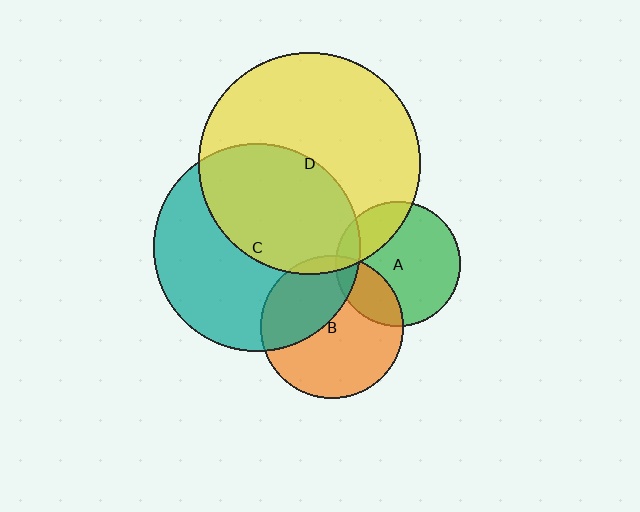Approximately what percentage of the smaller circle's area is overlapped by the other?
Approximately 25%.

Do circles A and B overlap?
Yes.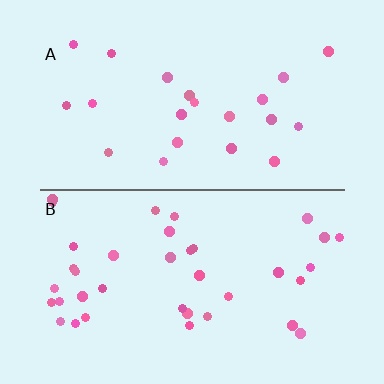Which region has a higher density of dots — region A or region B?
B (the bottom).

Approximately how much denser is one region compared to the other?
Approximately 1.7× — region B over region A.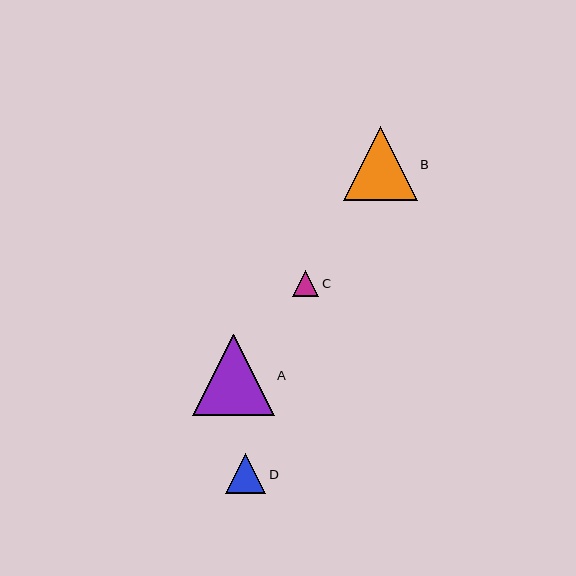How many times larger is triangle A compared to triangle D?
Triangle A is approximately 2.0 times the size of triangle D.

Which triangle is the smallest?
Triangle C is the smallest with a size of approximately 26 pixels.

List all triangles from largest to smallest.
From largest to smallest: A, B, D, C.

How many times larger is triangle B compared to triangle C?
Triangle B is approximately 2.9 times the size of triangle C.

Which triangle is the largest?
Triangle A is the largest with a size of approximately 81 pixels.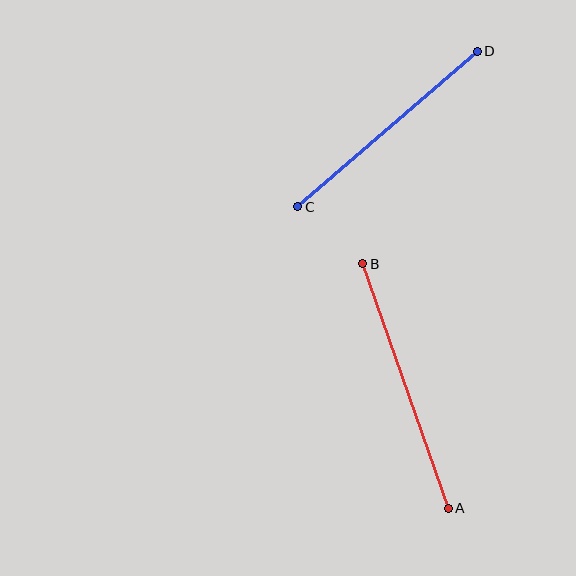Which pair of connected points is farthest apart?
Points A and B are farthest apart.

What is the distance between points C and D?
The distance is approximately 237 pixels.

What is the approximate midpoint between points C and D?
The midpoint is at approximately (387, 129) pixels.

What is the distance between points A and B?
The distance is approximately 259 pixels.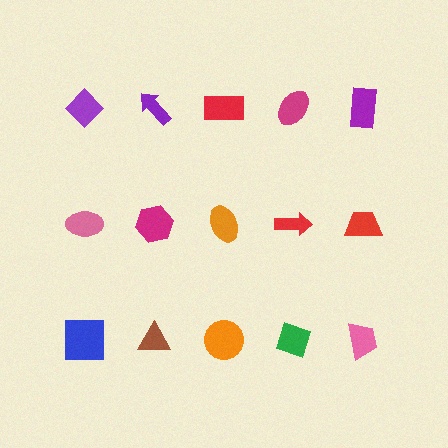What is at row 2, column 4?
A red arrow.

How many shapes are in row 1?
5 shapes.